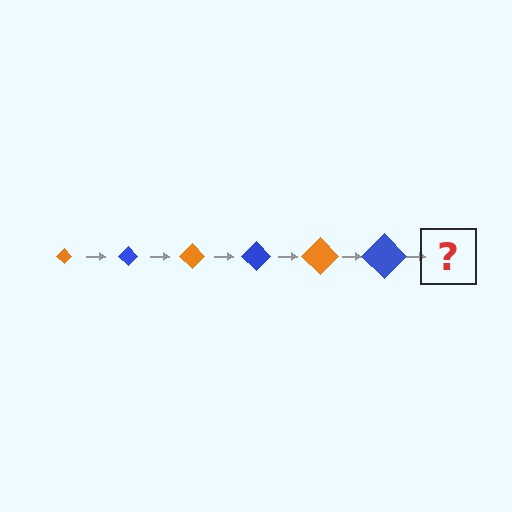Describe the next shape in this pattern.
It should be an orange diamond, larger than the previous one.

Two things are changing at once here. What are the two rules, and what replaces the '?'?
The two rules are that the diamond grows larger each step and the color cycles through orange and blue. The '?' should be an orange diamond, larger than the previous one.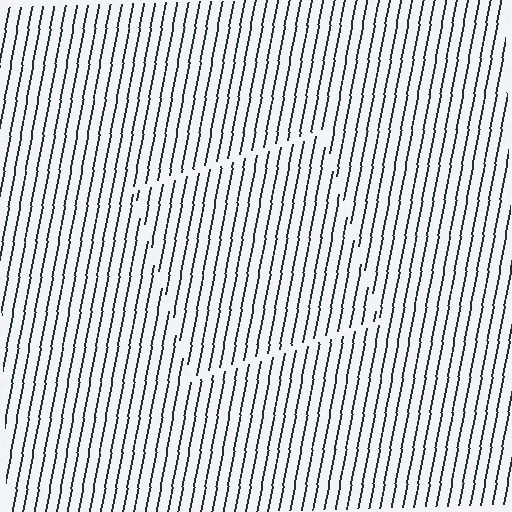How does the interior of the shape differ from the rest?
The interior of the shape contains the same grating, shifted by half a period — the contour is defined by the phase discontinuity where line-ends from the inner and outer gratings abut.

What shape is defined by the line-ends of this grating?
An illusory square. The interior of the shape contains the same grating, shifted by half a period — the contour is defined by the phase discontinuity where line-ends from the inner and outer gratings abut.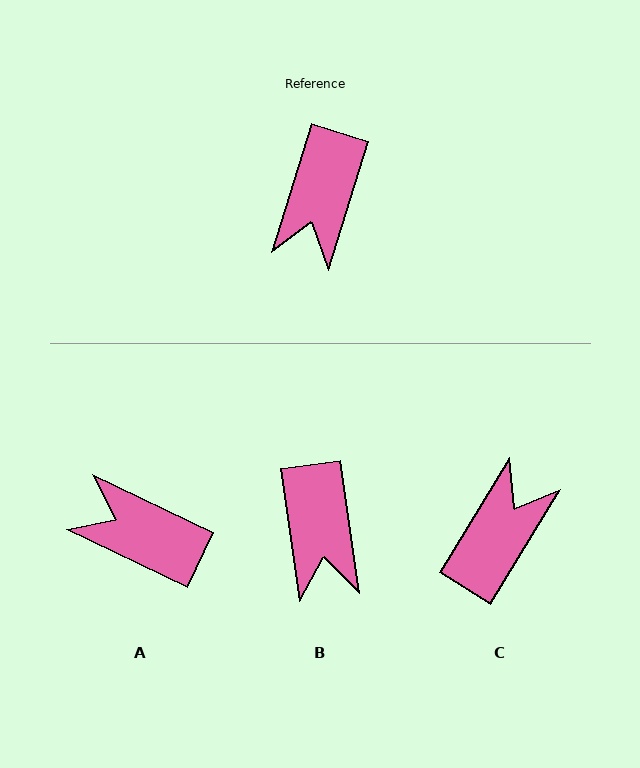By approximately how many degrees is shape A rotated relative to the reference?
Approximately 98 degrees clockwise.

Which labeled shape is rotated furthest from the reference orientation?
C, about 166 degrees away.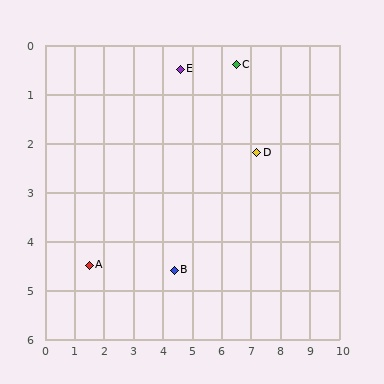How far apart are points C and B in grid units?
Points C and B are about 4.7 grid units apart.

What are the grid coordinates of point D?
Point D is at approximately (7.2, 2.2).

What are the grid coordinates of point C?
Point C is at approximately (6.5, 0.4).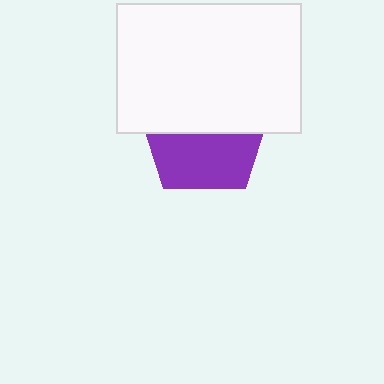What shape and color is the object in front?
The object in front is a white rectangle.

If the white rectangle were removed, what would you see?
You would see the complete purple pentagon.